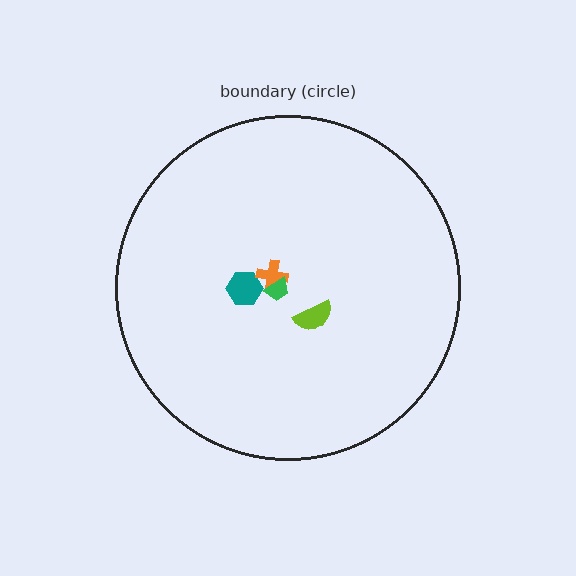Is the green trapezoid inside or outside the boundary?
Inside.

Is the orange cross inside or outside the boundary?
Inside.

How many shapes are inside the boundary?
4 inside, 0 outside.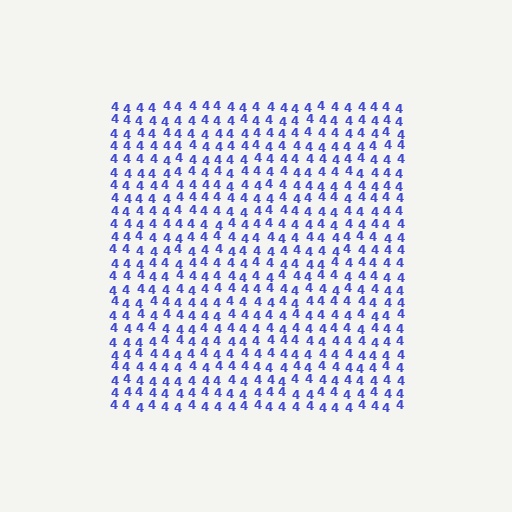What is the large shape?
The large shape is a square.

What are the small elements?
The small elements are digit 4's.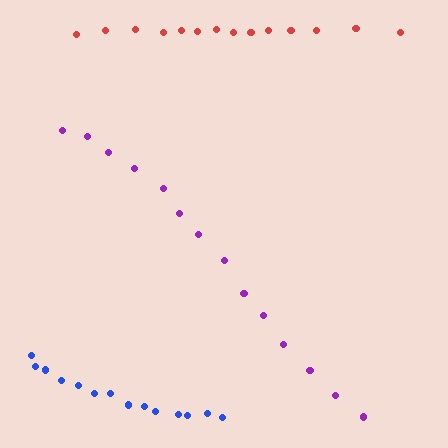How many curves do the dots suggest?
There are 3 distinct paths.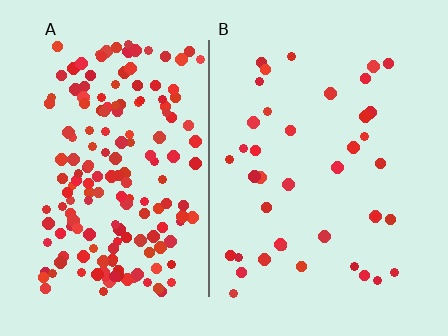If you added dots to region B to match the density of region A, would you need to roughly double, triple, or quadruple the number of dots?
Approximately quadruple.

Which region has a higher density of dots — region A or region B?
A (the left).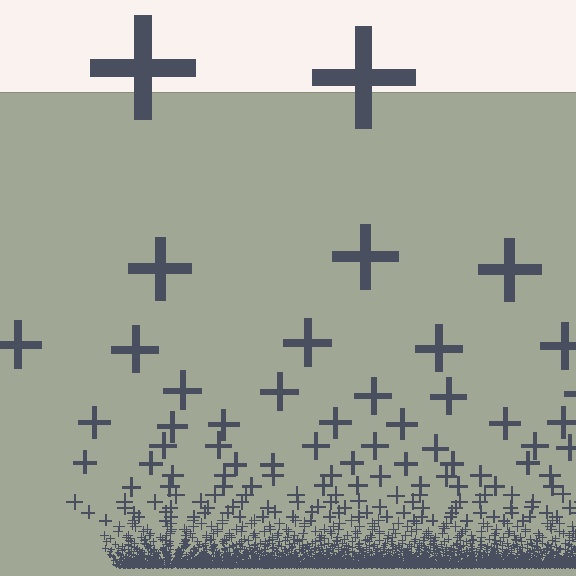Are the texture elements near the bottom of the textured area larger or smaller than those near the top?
Smaller. The gradient is inverted — elements near the bottom are smaller and denser.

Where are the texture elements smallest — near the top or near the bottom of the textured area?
Near the bottom.